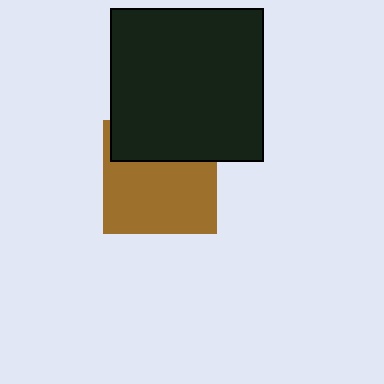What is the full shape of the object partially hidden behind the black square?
The partially hidden object is a brown square.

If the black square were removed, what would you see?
You would see the complete brown square.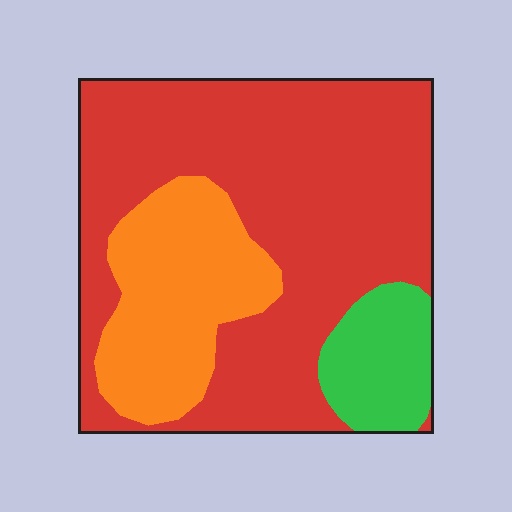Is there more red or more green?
Red.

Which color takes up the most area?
Red, at roughly 65%.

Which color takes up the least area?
Green, at roughly 10%.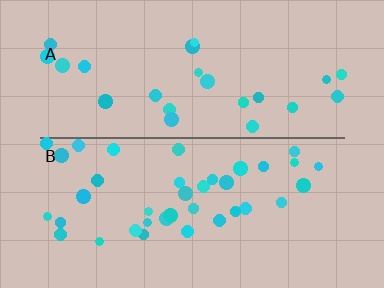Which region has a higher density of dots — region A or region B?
B (the bottom).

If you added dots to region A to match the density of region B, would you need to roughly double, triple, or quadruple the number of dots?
Approximately double.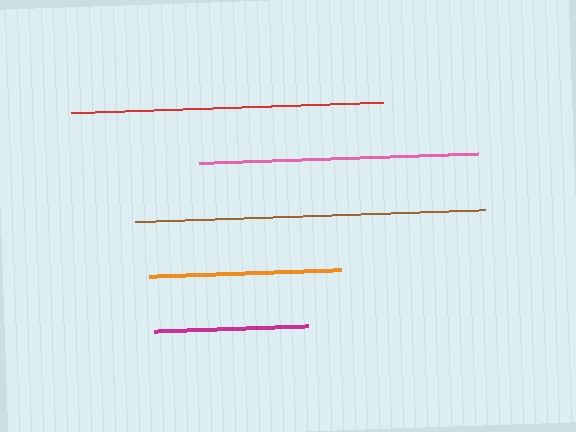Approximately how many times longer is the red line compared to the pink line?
The red line is approximately 1.1 times the length of the pink line.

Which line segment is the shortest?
The magenta line is the shortest at approximately 154 pixels.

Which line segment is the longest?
The brown line is the longest at approximately 350 pixels.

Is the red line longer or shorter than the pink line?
The red line is longer than the pink line.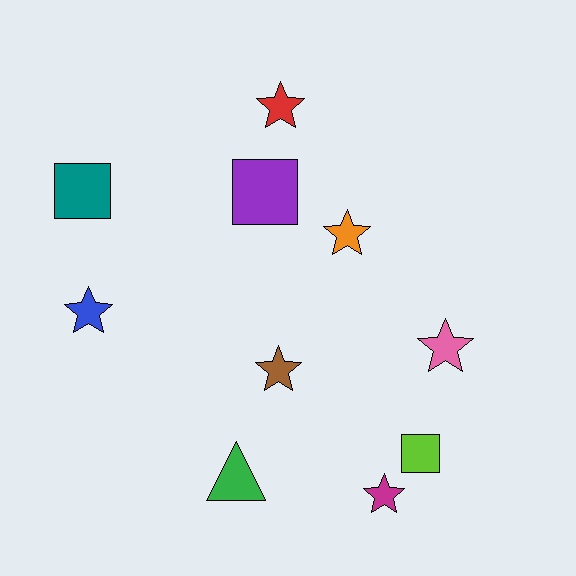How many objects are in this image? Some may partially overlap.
There are 10 objects.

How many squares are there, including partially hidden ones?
There are 3 squares.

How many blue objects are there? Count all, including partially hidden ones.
There is 1 blue object.